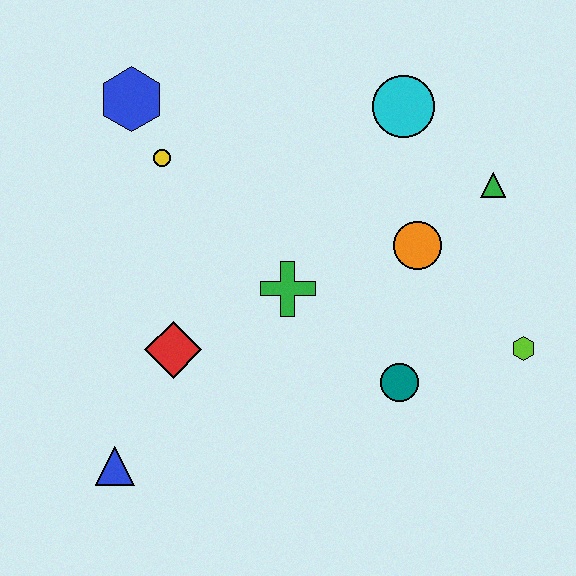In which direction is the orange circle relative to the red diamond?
The orange circle is to the right of the red diamond.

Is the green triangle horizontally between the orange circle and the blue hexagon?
No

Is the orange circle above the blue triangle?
Yes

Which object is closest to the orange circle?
The green triangle is closest to the orange circle.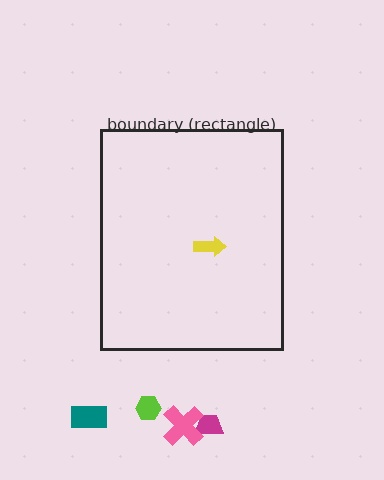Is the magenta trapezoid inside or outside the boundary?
Outside.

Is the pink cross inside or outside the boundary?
Outside.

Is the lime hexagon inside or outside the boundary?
Outside.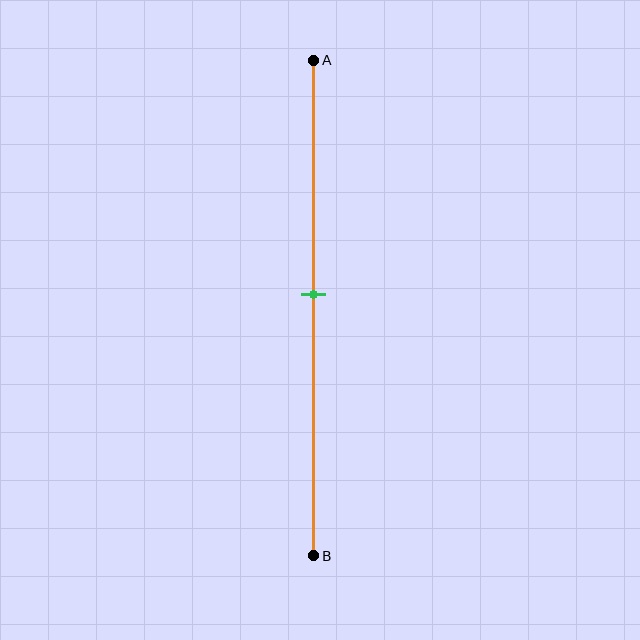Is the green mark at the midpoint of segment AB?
Yes, the mark is approximately at the midpoint.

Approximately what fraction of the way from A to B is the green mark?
The green mark is approximately 45% of the way from A to B.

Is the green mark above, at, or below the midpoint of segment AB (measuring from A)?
The green mark is approximately at the midpoint of segment AB.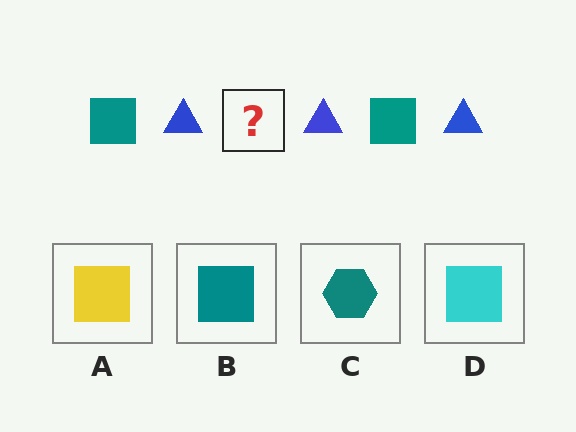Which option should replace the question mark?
Option B.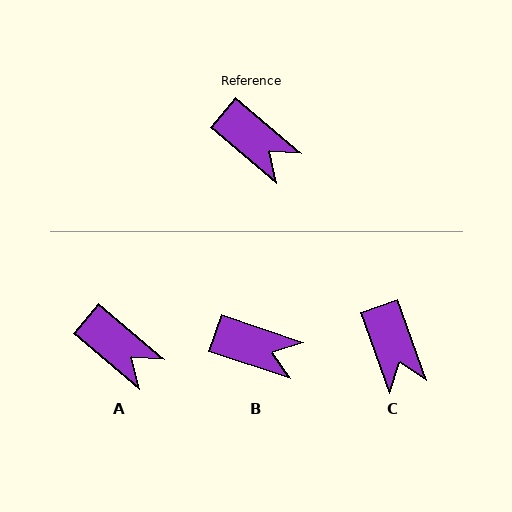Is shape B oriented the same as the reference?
No, it is off by about 22 degrees.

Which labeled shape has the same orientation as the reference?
A.